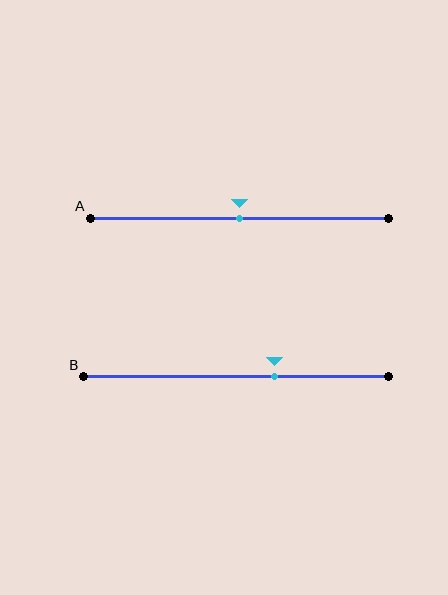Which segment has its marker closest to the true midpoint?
Segment A has its marker closest to the true midpoint.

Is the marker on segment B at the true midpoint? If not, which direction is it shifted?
No, the marker on segment B is shifted to the right by about 13% of the segment length.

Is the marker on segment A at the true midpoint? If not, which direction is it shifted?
Yes, the marker on segment A is at the true midpoint.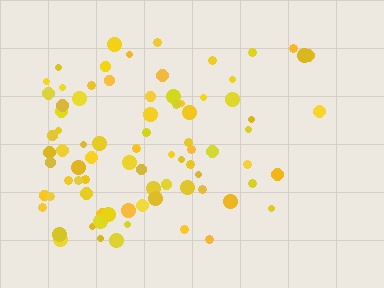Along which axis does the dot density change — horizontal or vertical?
Horizontal.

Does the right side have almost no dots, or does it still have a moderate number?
Still a moderate number, just noticeably fewer than the left.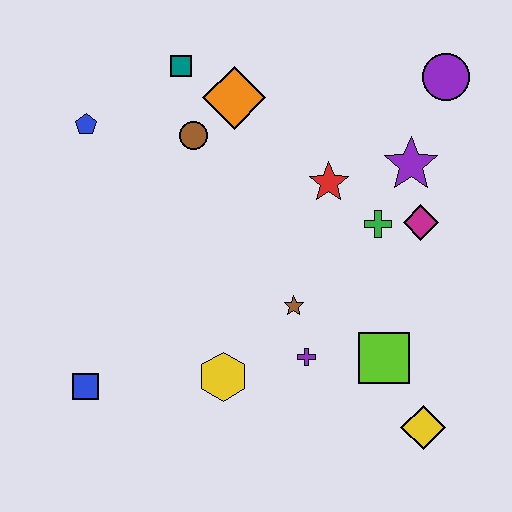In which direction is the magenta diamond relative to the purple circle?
The magenta diamond is below the purple circle.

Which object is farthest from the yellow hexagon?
The purple circle is farthest from the yellow hexagon.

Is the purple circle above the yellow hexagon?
Yes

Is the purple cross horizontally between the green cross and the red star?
No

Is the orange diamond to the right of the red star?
No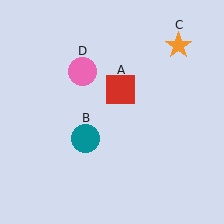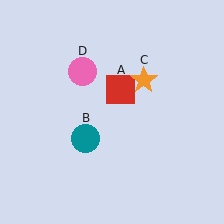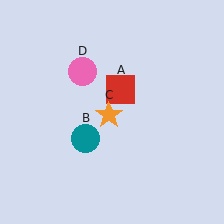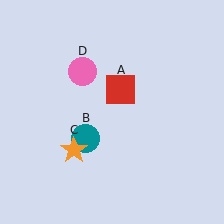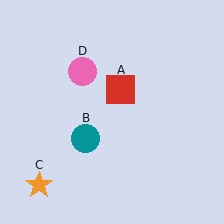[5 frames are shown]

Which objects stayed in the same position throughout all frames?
Red square (object A) and teal circle (object B) and pink circle (object D) remained stationary.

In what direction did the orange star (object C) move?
The orange star (object C) moved down and to the left.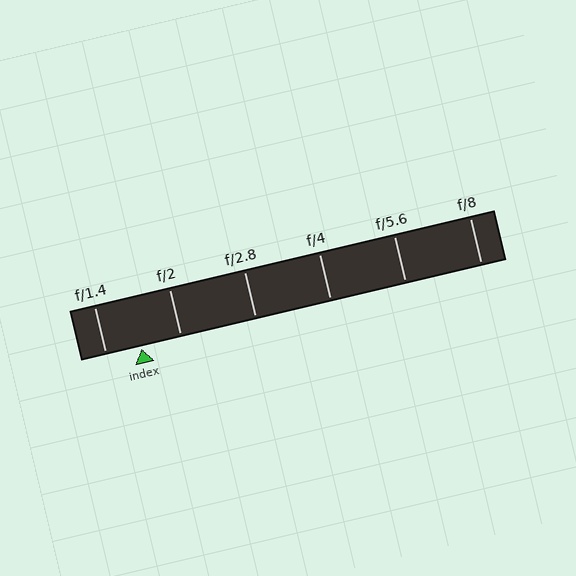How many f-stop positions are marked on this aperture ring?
There are 6 f-stop positions marked.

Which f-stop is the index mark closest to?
The index mark is closest to f/1.4.